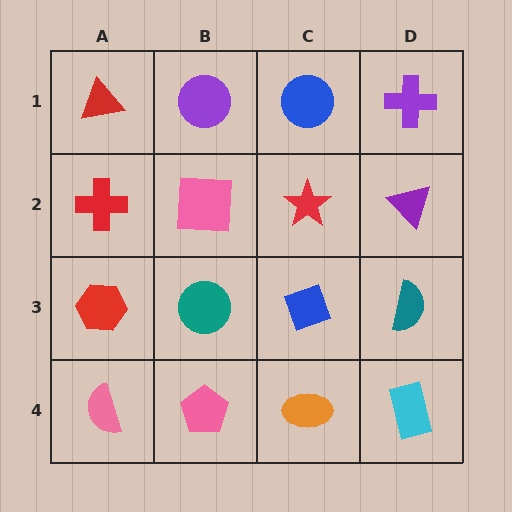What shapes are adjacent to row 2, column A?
A red triangle (row 1, column A), a red hexagon (row 3, column A), a pink square (row 2, column B).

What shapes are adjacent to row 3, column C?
A red star (row 2, column C), an orange ellipse (row 4, column C), a teal circle (row 3, column B), a teal semicircle (row 3, column D).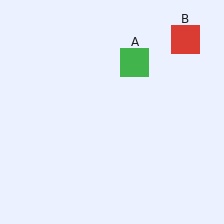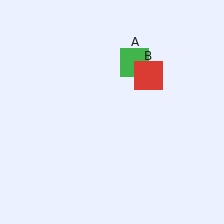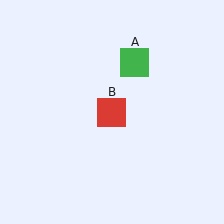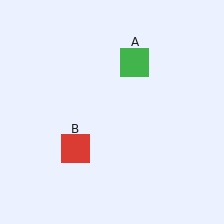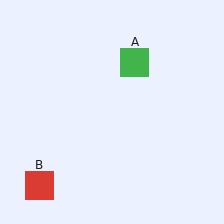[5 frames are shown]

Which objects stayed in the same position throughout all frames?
Green square (object A) remained stationary.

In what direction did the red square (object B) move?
The red square (object B) moved down and to the left.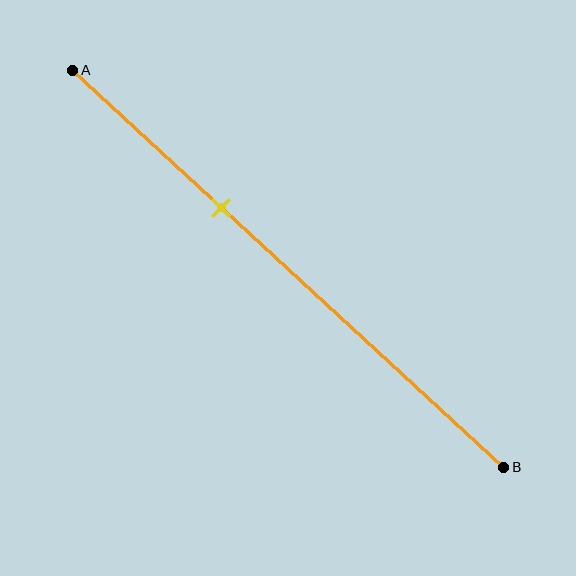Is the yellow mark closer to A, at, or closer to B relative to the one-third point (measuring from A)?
The yellow mark is approximately at the one-third point of segment AB.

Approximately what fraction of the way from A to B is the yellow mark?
The yellow mark is approximately 35% of the way from A to B.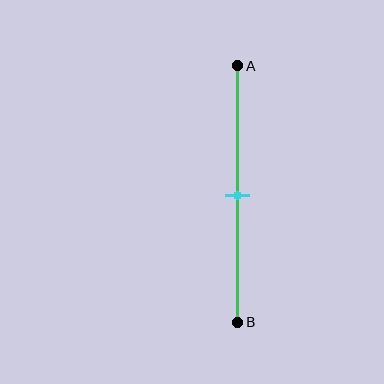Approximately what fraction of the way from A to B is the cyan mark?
The cyan mark is approximately 50% of the way from A to B.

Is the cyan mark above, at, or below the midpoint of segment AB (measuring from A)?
The cyan mark is approximately at the midpoint of segment AB.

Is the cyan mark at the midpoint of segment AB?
Yes, the mark is approximately at the midpoint.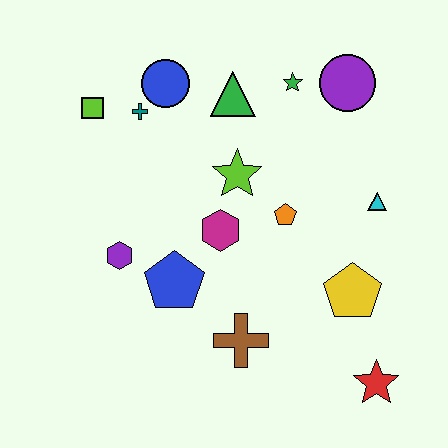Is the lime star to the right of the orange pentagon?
No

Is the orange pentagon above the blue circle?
No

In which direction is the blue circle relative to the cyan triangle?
The blue circle is to the left of the cyan triangle.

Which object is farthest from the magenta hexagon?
The red star is farthest from the magenta hexagon.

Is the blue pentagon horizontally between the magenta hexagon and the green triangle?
No